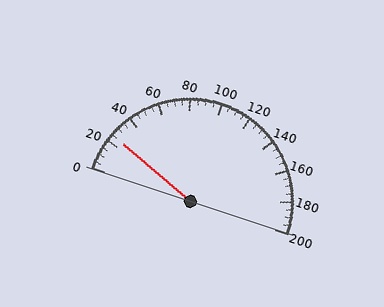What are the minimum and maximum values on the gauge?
The gauge ranges from 0 to 200.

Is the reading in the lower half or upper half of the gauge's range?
The reading is in the lower half of the range (0 to 200).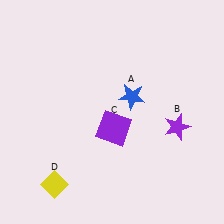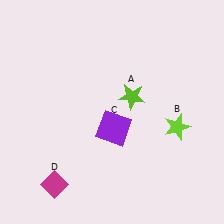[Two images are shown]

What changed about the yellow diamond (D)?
In Image 1, D is yellow. In Image 2, it changed to magenta.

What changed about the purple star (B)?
In Image 1, B is purple. In Image 2, it changed to lime.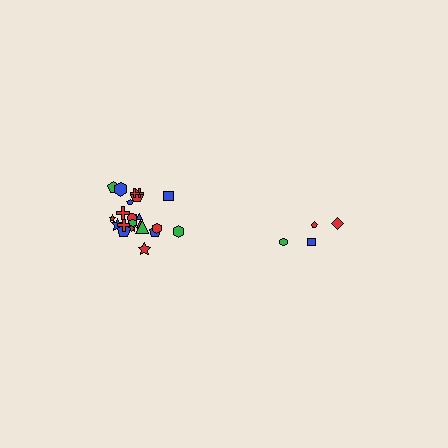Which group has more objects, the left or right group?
The left group.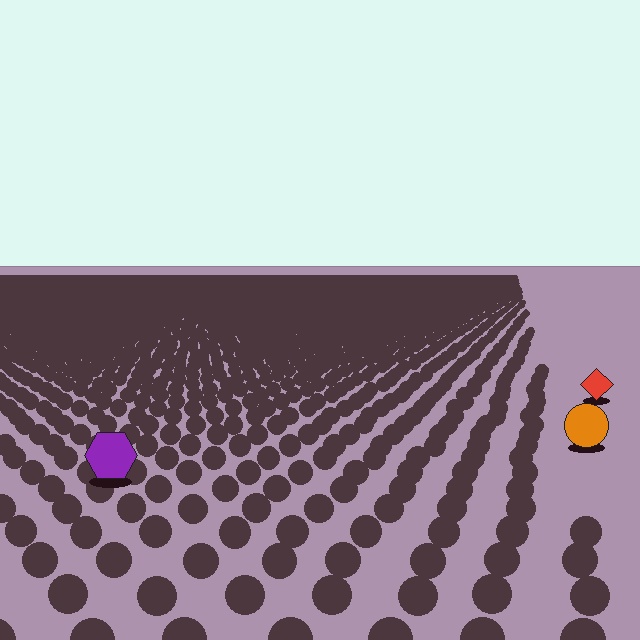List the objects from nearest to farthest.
From nearest to farthest: the purple hexagon, the orange circle, the red diamond.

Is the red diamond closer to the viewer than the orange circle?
No. The orange circle is closer — you can tell from the texture gradient: the ground texture is coarser near it.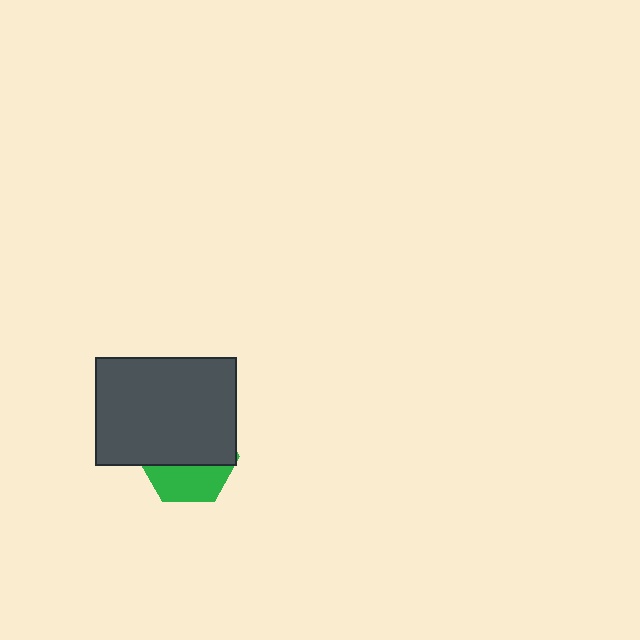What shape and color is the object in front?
The object in front is a dark gray rectangle.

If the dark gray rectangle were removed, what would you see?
You would see the complete green hexagon.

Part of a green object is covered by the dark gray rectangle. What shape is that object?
It is a hexagon.